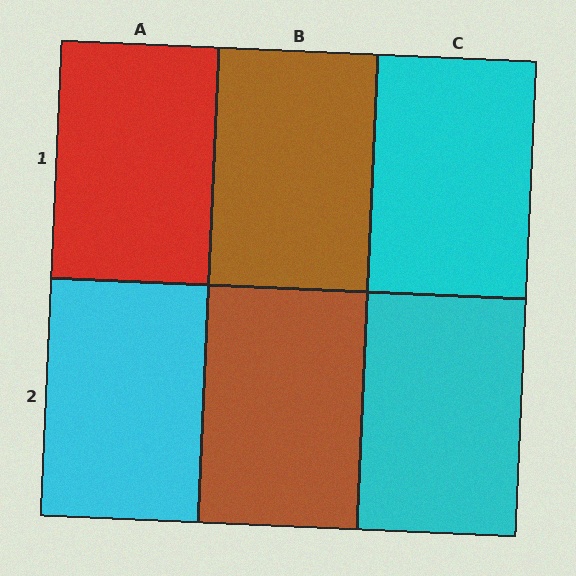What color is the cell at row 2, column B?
Brown.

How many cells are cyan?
3 cells are cyan.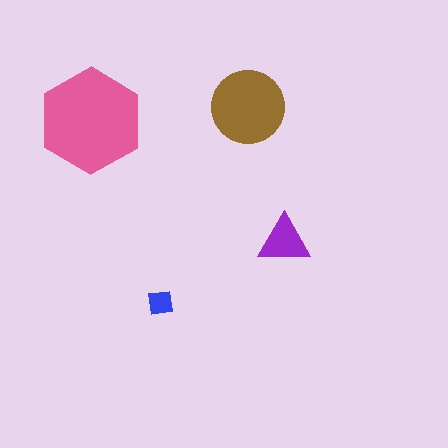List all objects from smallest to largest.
The blue square, the purple triangle, the brown circle, the pink hexagon.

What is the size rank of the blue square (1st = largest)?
4th.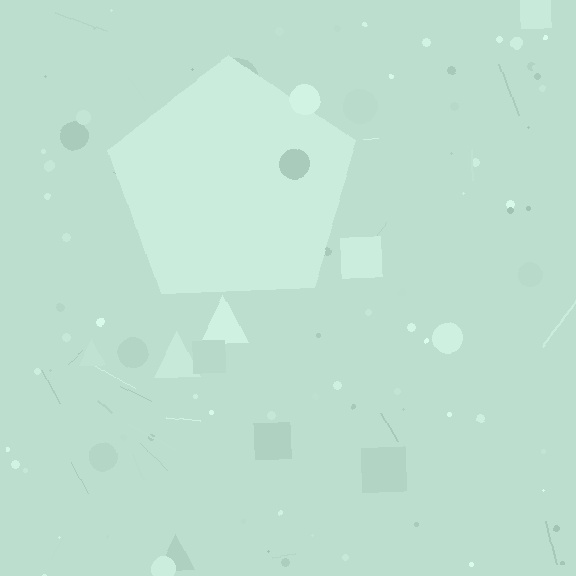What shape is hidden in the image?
A pentagon is hidden in the image.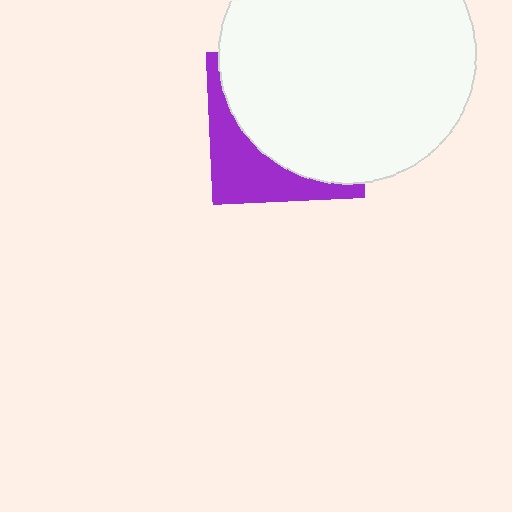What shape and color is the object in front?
The object in front is a white circle.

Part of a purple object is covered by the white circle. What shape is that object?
It is a square.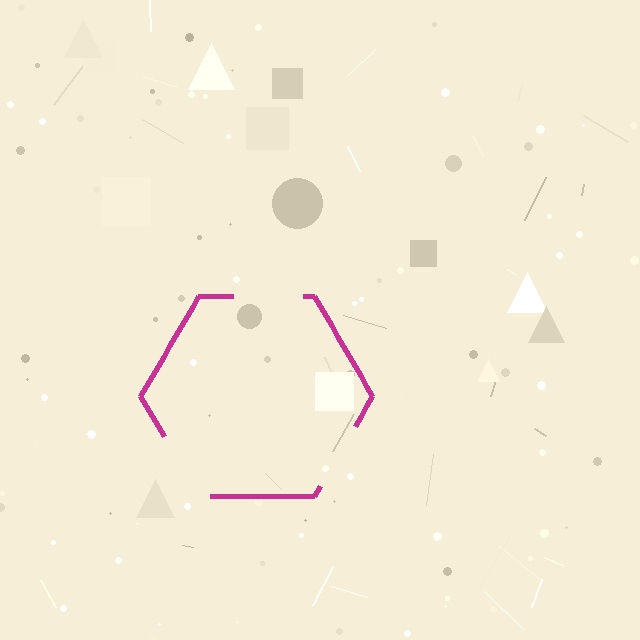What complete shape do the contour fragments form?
The contour fragments form a hexagon.